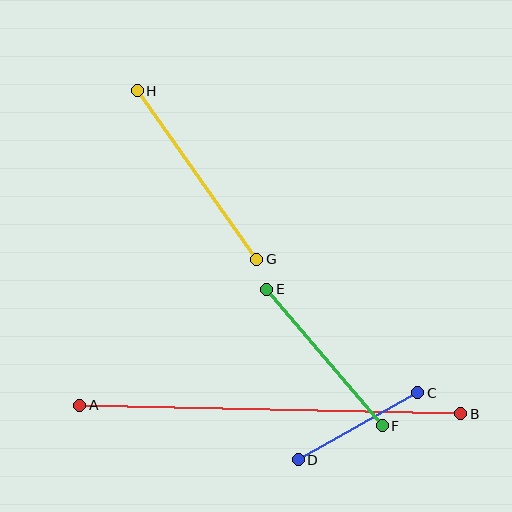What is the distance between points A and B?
The distance is approximately 381 pixels.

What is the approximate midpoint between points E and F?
The midpoint is at approximately (325, 357) pixels.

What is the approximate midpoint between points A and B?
The midpoint is at approximately (270, 409) pixels.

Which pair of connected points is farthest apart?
Points A and B are farthest apart.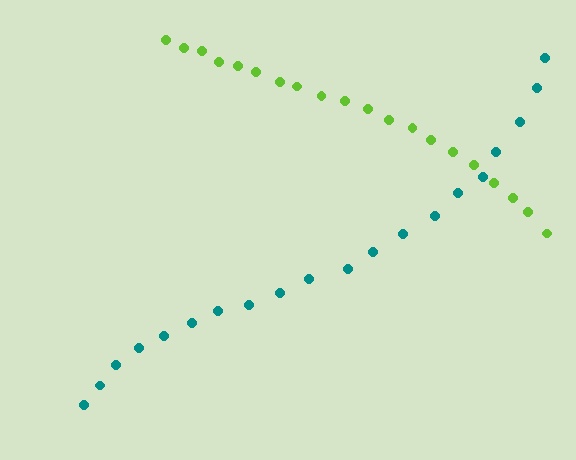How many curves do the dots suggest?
There are 2 distinct paths.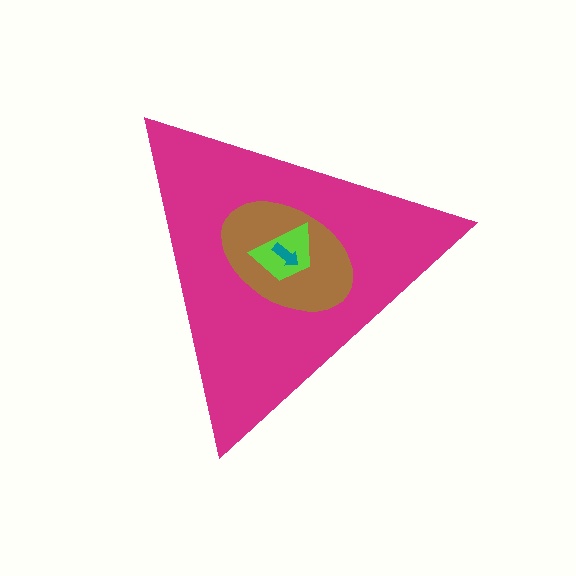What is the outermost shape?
The magenta triangle.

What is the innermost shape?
The teal arrow.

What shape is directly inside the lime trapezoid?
The teal arrow.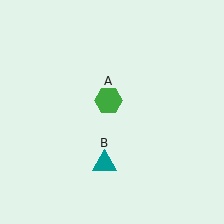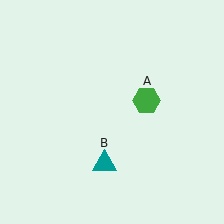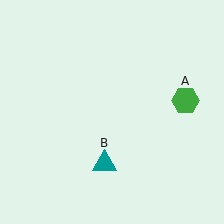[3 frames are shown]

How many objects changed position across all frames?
1 object changed position: green hexagon (object A).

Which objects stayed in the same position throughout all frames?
Teal triangle (object B) remained stationary.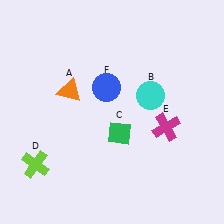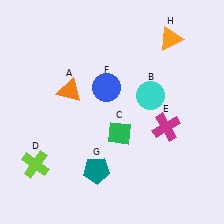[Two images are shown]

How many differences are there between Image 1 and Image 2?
There are 2 differences between the two images.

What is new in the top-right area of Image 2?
An orange triangle (H) was added in the top-right area of Image 2.